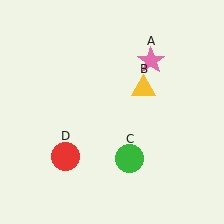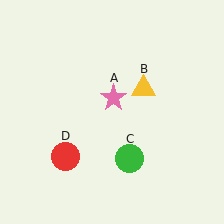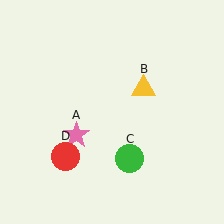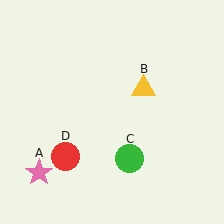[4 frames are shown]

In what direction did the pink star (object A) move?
The pink star (object A) moved down and to the left.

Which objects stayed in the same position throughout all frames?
Yellow triangle (object B) and green circle (object C) and red circle (object D) remained stationary.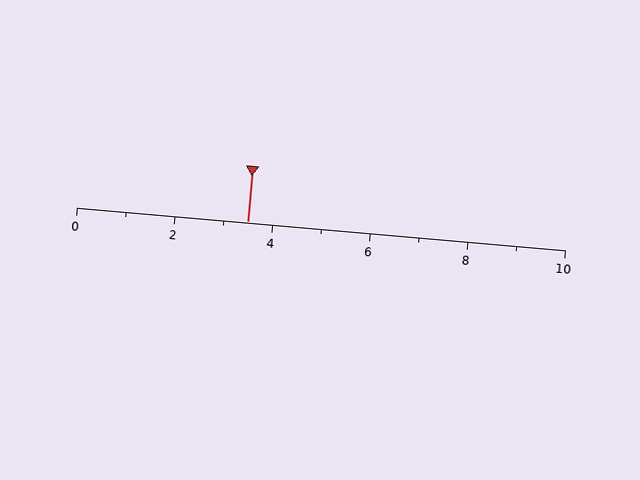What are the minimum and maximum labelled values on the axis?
The axis runs from 0 to 10.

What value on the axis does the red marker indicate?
The marker indicates approximately 3.5.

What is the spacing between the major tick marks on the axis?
The major ticks are spaced 2 apart.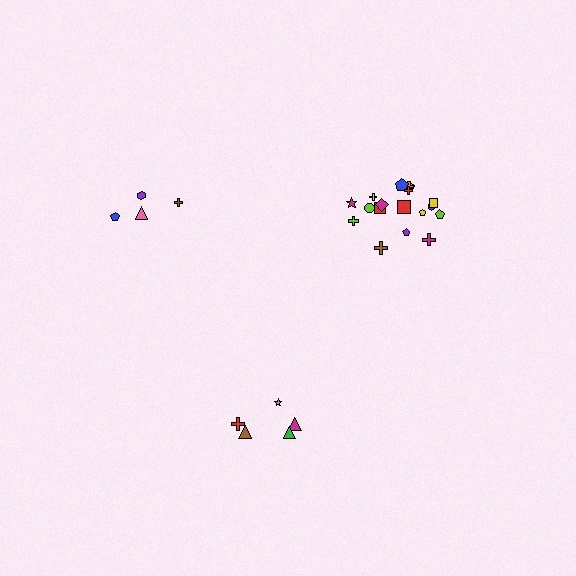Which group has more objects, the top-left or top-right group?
The top-right group.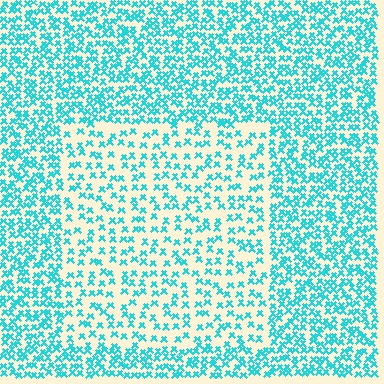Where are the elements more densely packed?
The elements are more densely packed outside the rectangle boundary.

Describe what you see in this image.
The image contains small cyan elements arranged at two different densities. A rectangle-shaped region is visible where the elements are less densely packed than the surrounding area.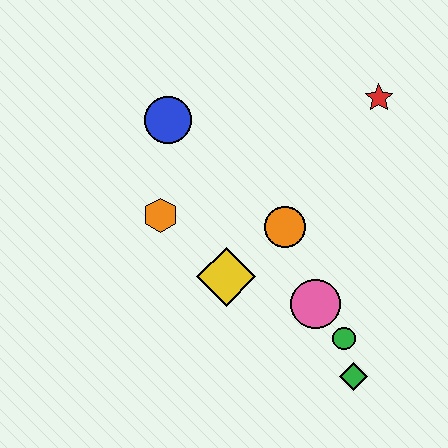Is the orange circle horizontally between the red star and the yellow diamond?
Yes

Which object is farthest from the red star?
The green diamond is farthest from the red star.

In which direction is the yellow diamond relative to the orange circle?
The yellow diamond is to the left of the orange circle.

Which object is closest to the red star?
The orange circle is closest to the red star.